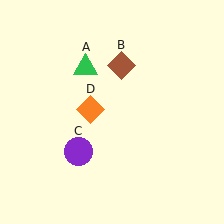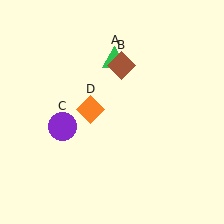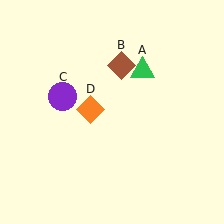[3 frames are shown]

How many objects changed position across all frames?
2 objects changed position: green triangle (object A), purple circle (object C).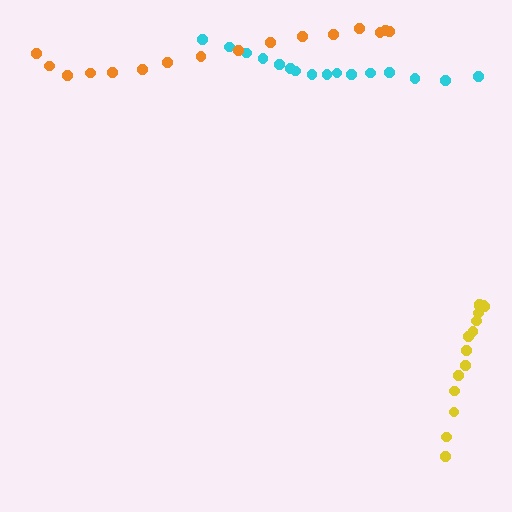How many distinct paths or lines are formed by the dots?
There are 3 distinct paths.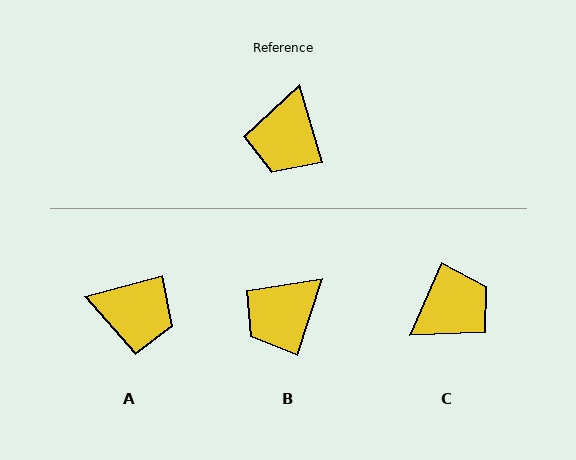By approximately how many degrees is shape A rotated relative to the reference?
Approximately 89 degrees counter-clockwise.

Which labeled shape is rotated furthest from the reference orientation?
C, about 140 degrees away.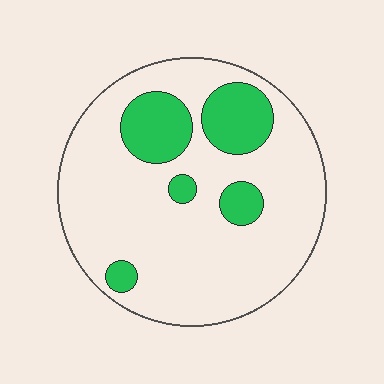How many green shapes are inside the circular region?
5.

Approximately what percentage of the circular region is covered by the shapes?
Approximately 20%.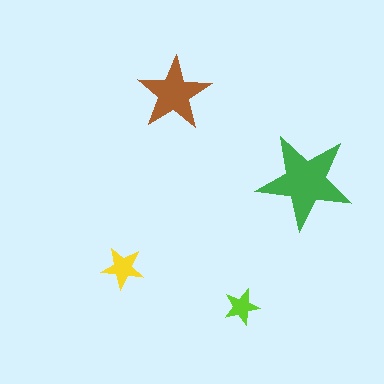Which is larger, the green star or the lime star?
The green one.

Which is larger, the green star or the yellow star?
The green one.